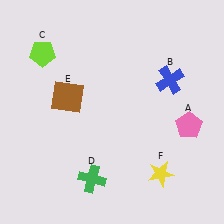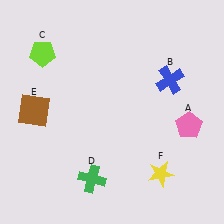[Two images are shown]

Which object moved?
The brown square (E) moved left.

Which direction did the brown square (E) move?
The brown square (E) moved left.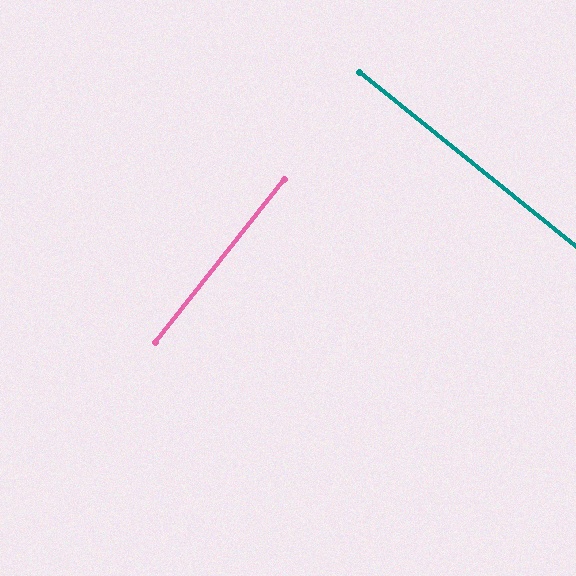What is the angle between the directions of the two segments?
Approximately 90 degrees.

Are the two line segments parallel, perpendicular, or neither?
Perpendicular — they meet at approximately 90°.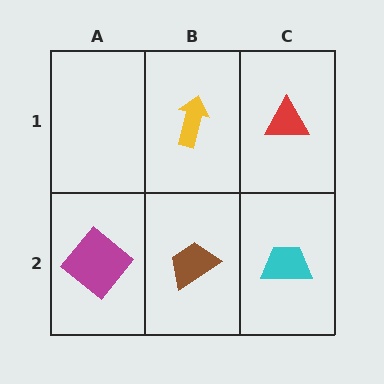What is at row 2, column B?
A brown trapezoid.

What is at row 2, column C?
A cyan trapezoid.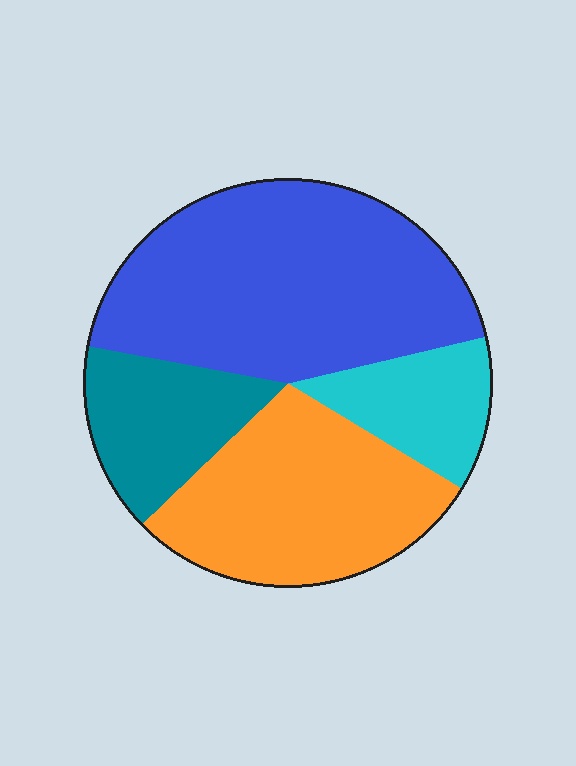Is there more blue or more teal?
Blue.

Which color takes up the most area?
Blue, at roughly 45%.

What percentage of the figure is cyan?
Cyan covers about 10% of the figure.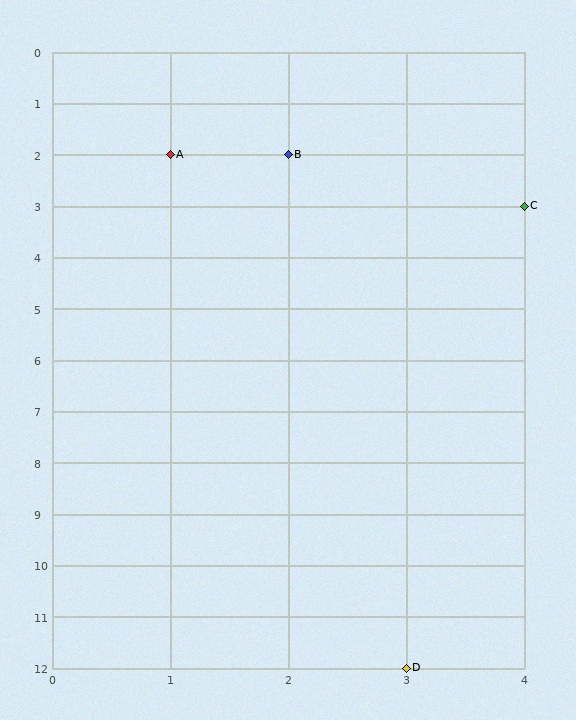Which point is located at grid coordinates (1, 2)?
Point A is at (1, 2).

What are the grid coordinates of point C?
Point C is at grid coordinates (4, 3).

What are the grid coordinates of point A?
Point A is at grid coordinates (1, 2).